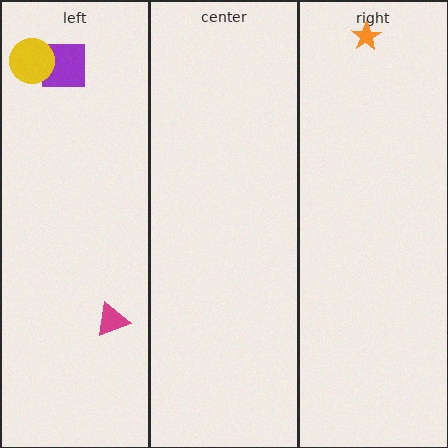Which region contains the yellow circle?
The left region.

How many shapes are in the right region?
1.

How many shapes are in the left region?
3.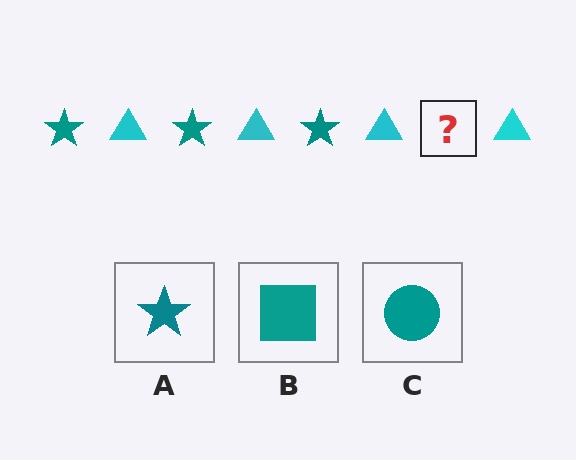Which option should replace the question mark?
Option A.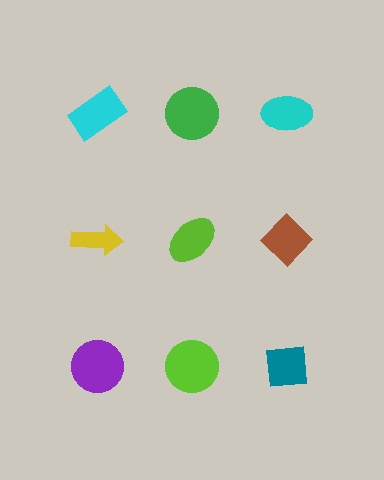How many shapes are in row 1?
3 shapes.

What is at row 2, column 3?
A brown diamond.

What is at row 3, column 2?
A lime circle.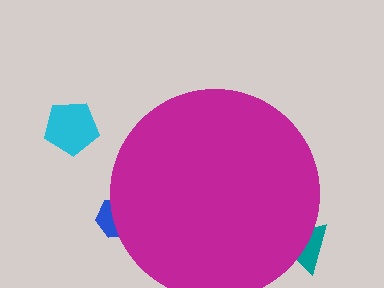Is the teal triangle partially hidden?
Yes, the teal triangle is partially hidden behind the magenta circle.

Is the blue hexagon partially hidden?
Yes, the blue hexagon is partially hidden behind the magenta circle.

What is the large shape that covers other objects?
A magenta circle.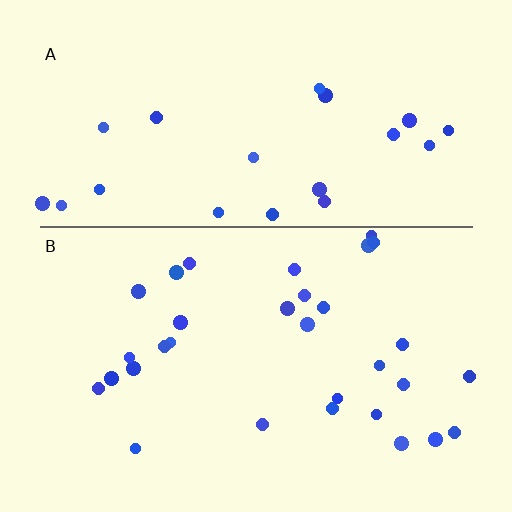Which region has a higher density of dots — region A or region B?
B (the bottom).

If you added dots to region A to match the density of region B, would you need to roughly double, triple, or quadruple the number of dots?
Approximately double.